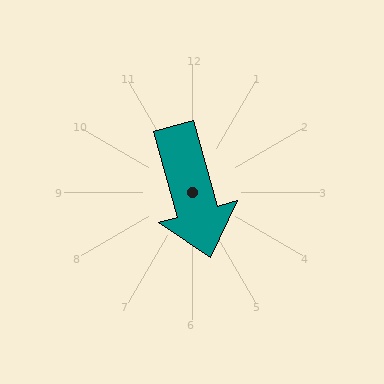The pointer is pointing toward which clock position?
Roughly 5 o'clock.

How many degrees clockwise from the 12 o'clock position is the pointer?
Approximately 164 degrees.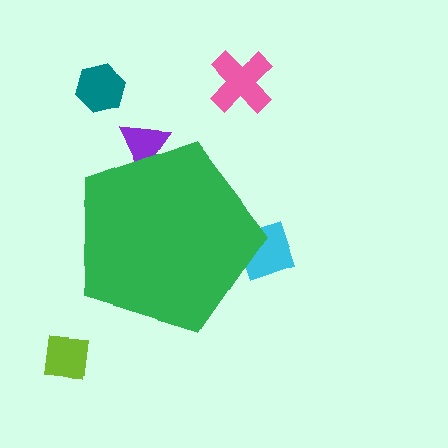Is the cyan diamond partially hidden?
Yes, the cyan diamond is partially hidden behind the green pentagon.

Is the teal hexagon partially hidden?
No, the teal hexagon is fully visible.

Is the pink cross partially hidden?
No, the pink cross is fully visible.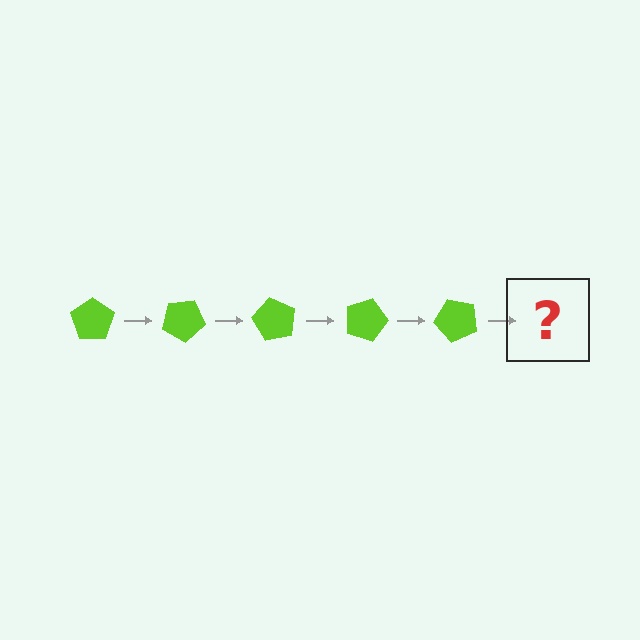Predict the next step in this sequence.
The next step is a lime pentagon rotated 150 degrees.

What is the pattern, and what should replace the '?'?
The pattern is that the pentagon rotates 30 degrees each step. The '?' should be a lime pentagon rotated 150 degrees.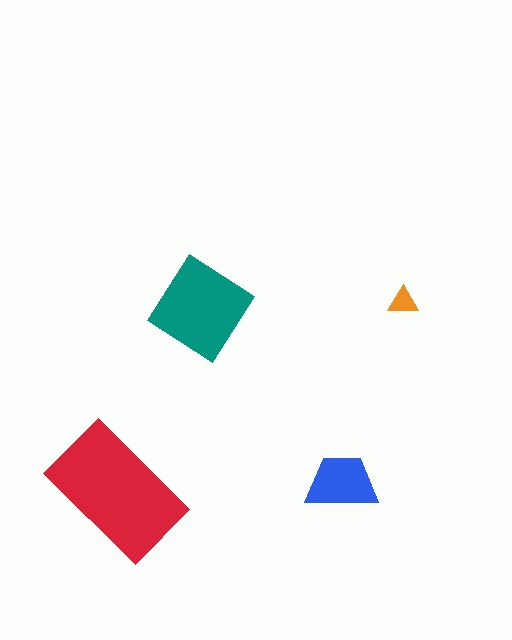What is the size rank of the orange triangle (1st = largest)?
4th.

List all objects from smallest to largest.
The orange triangle, the blue trapezoid, the teal diamond, the red rectangle.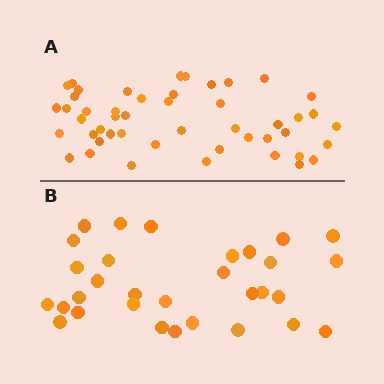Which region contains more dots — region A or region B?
Region A (the top region) has more dots.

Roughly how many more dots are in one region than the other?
Region A has approximately 15 more dots than region B.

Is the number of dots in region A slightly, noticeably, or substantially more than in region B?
Region A has substantially more. The ratio is roughly 1.5 to 1.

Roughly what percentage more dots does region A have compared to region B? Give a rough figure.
About 55% more.